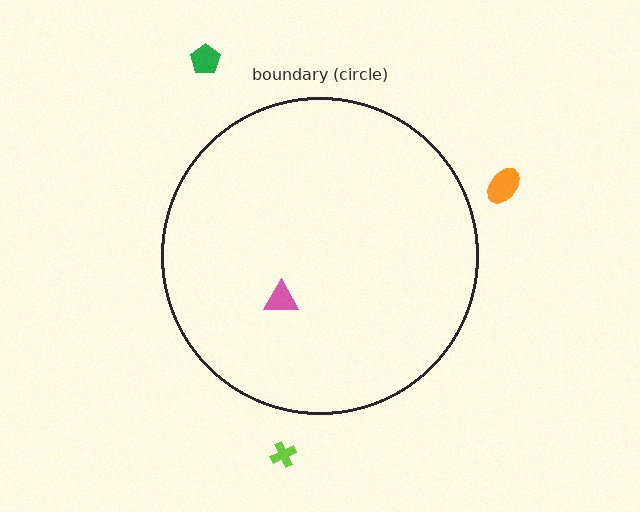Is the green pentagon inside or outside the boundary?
Outside.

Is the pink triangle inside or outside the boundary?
Inside.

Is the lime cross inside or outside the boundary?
Outside.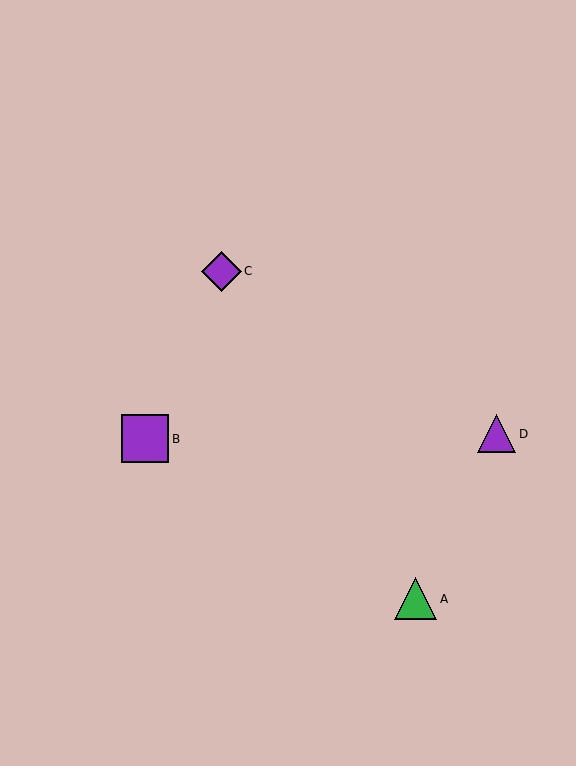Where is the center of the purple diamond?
The center of the purple diamond is at (221, 271).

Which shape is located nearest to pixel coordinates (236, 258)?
The purple diamond (labeled C) at (221, 271) is nearest to that location.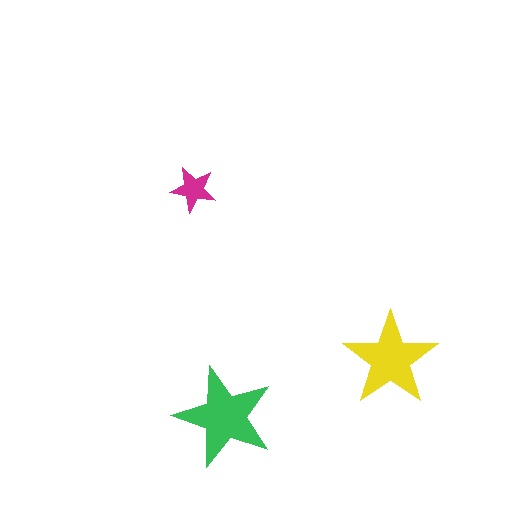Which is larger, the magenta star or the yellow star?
The yellow one.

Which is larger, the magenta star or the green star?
The green one.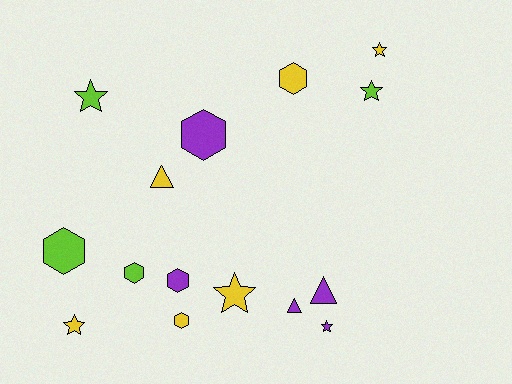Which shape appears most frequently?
Star, with 6 objects.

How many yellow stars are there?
There are 3 yellow stars.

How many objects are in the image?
There are 15 objects.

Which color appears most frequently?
Yellow, with 6 objects.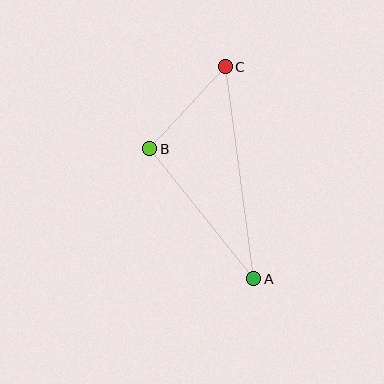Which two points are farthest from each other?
Points A and C are farthest from each other.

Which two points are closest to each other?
Points B and C are closest to each other.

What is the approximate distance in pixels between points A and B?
The distance between A and B is approximately 166 pixels.